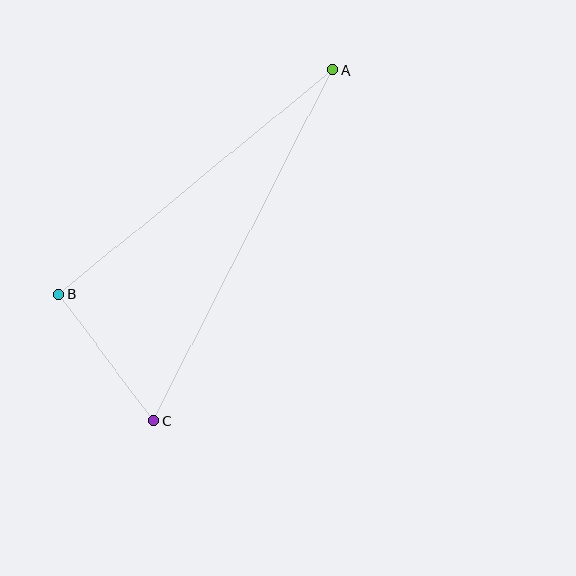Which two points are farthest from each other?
Points A and C are farthest from each other.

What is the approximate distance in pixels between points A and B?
The distance between A and B is approximately 354 pixels.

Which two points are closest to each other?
Points B and C are closest to each other.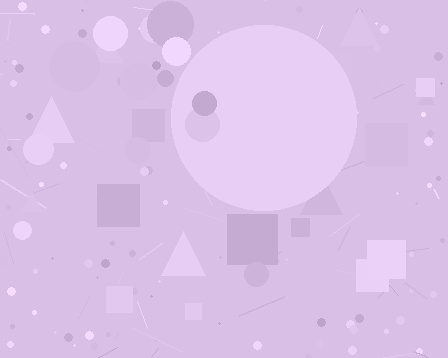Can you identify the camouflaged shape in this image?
The camouflaged shape is a circle.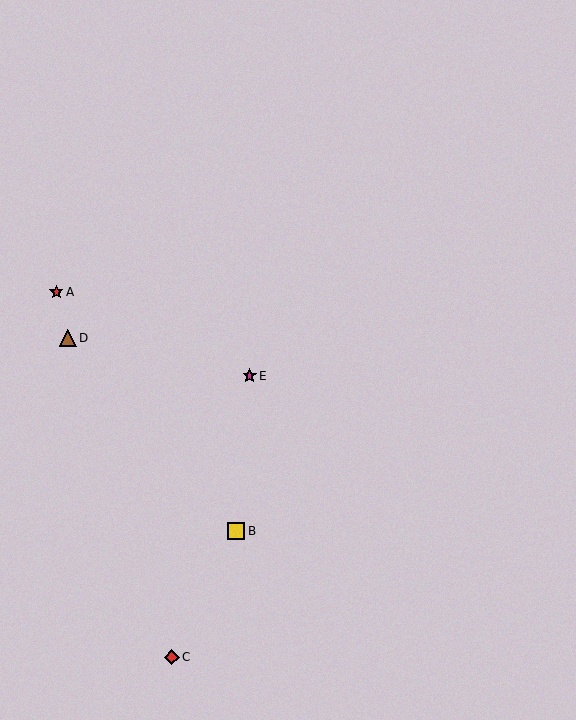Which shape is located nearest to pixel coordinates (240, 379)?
The magenta star (labeled E) at (250, 376) is nearest to that location.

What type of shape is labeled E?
Shape E is a magenta star.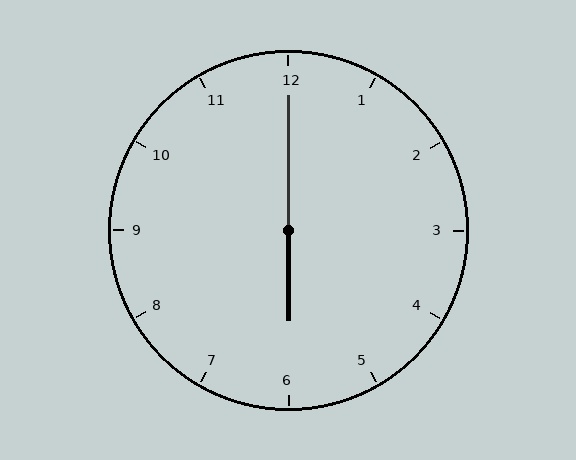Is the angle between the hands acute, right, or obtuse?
It is obtuse.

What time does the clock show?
6:00.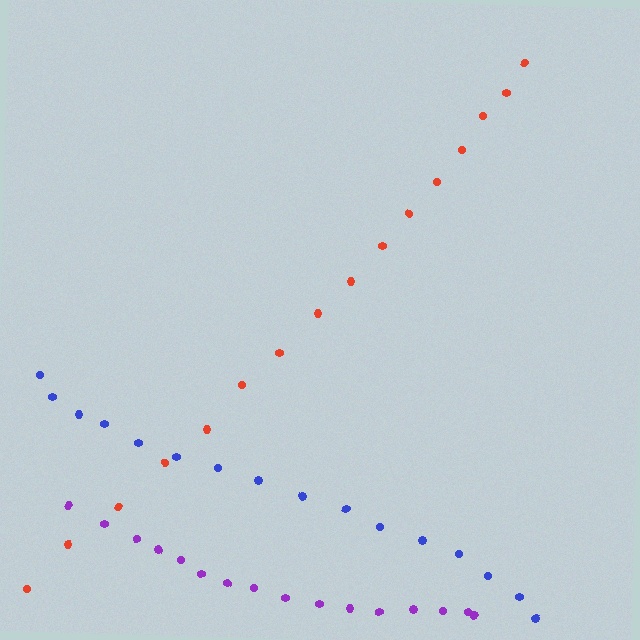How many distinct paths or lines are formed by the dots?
There are 3 distinct paths.